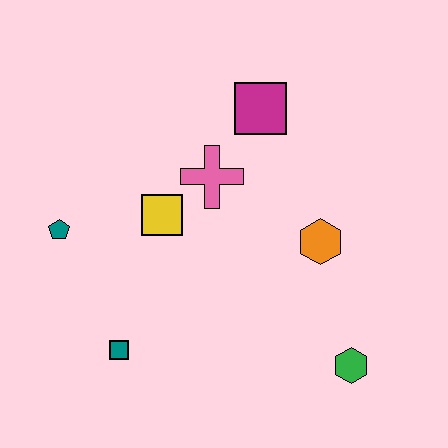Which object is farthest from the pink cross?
The green hexagon is farthest from the pink cross.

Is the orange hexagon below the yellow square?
Yes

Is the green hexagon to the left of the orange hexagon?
No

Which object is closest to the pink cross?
The yellow square is closest to the pink cross.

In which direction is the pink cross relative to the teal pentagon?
The pink cross is to the right of the teal pentagon.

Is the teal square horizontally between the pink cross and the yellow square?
No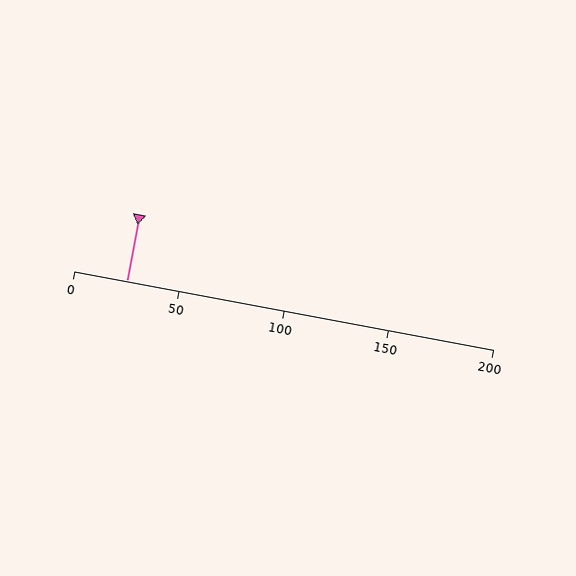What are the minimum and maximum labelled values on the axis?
The axis runs from 0 to 200.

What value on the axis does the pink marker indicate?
The marker indicates approximately 25.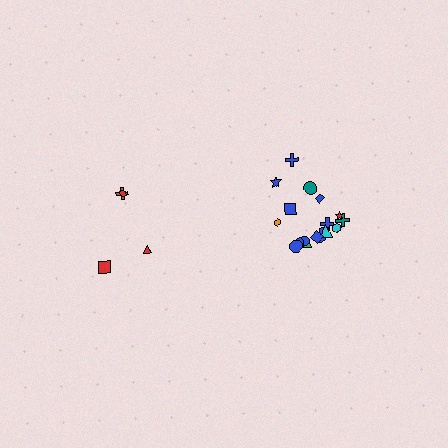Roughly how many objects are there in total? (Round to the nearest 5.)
Roughly 20 objects in total.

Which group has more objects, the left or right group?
The right group.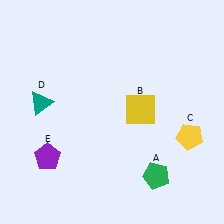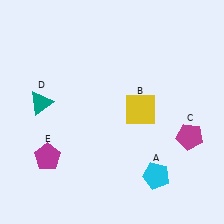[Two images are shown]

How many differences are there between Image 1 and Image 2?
There are 3 differences between the two images.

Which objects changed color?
A changed from green to cyan. C changed from yellow to magenta. E changed from purple to magenta.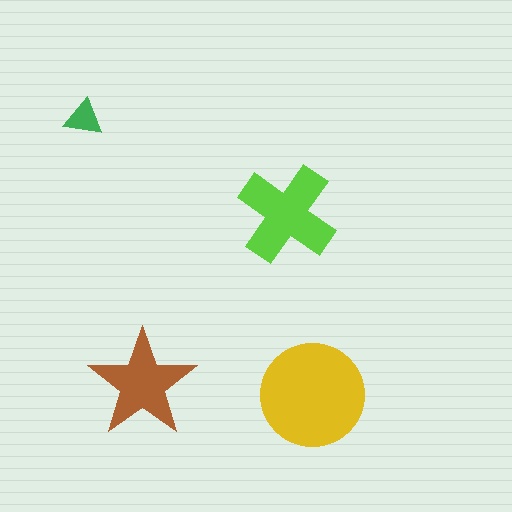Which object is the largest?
The yellow circle.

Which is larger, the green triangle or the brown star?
The brown star.